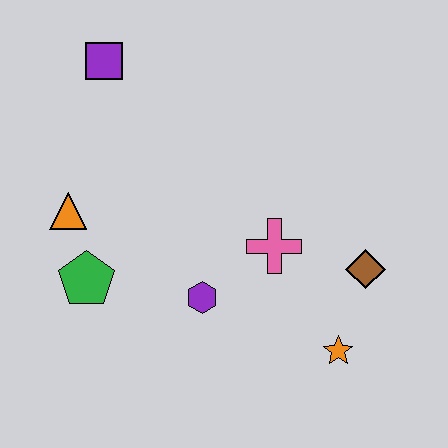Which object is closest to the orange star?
The brown diamond is closest to the orange star.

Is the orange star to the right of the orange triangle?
Yes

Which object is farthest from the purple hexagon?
The purple square is farthest from the purple hexagon.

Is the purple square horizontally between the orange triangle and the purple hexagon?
Yes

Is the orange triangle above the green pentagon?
Yes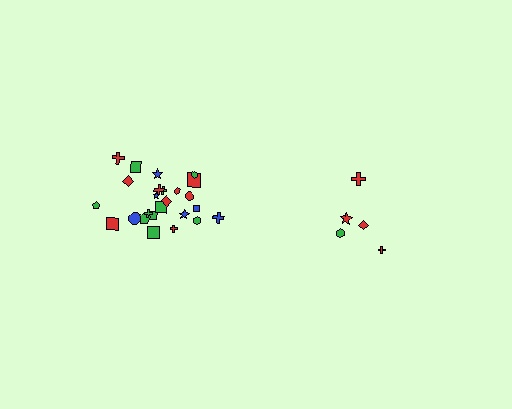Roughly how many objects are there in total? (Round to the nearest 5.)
Roughly 30 objects in total.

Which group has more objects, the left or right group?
The left group.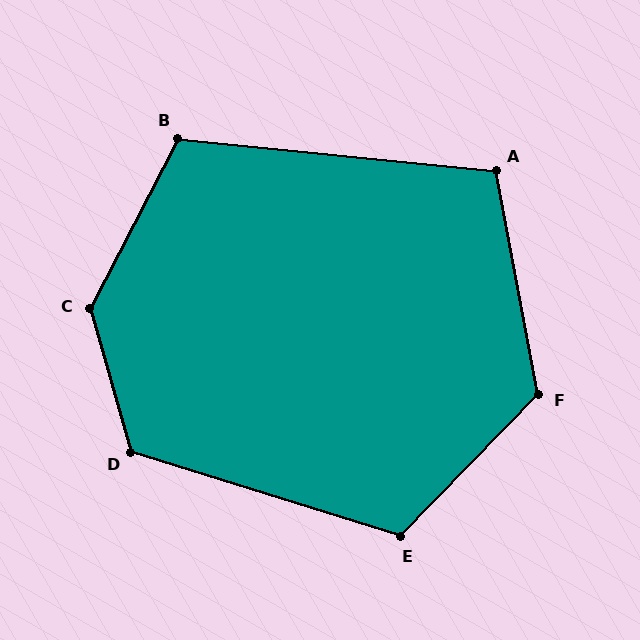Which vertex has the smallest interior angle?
A, at approximately 107 degrees.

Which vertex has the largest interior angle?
C, at approximately 137 degrees.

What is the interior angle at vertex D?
Approximately 123 degrees (obtuse).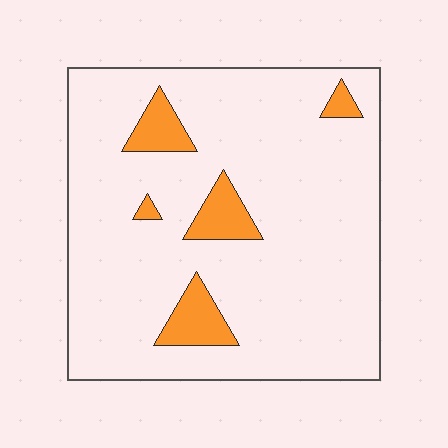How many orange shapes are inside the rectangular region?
5.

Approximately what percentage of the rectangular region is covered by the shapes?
Approximately 10%.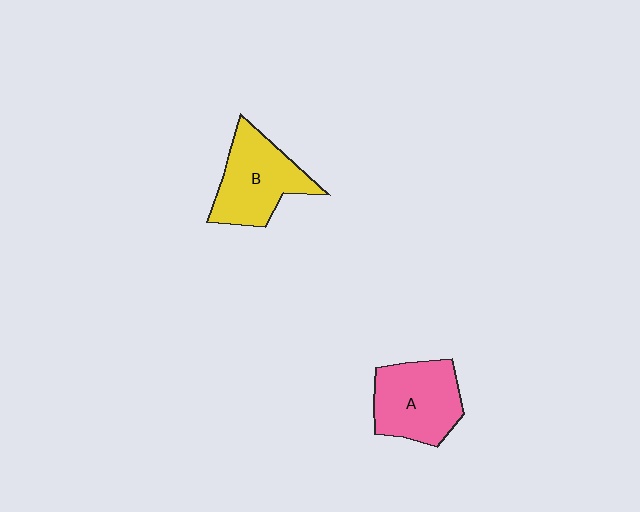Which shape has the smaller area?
Shape A (pink).